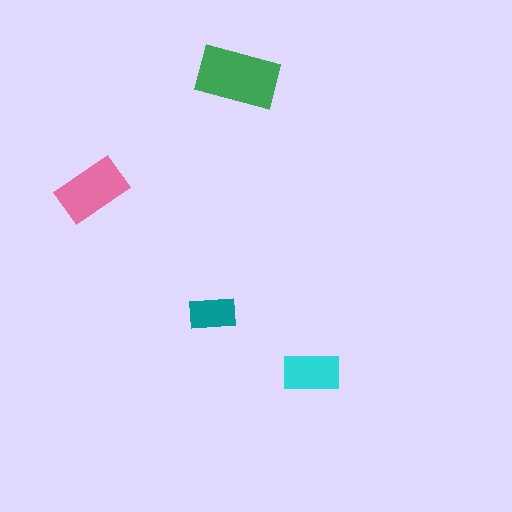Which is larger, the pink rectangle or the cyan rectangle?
The pink one.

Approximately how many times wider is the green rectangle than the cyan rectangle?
About 1.5 times wider.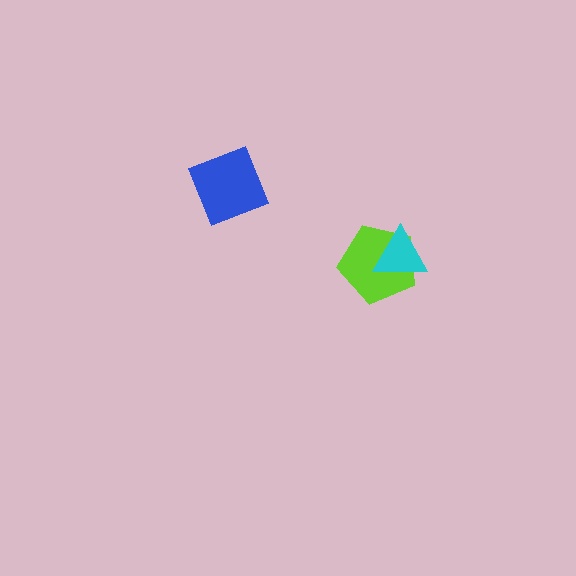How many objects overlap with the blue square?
0 objects overlap with the blue square.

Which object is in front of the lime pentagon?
The cyan triangle is in front of the lime pentagon.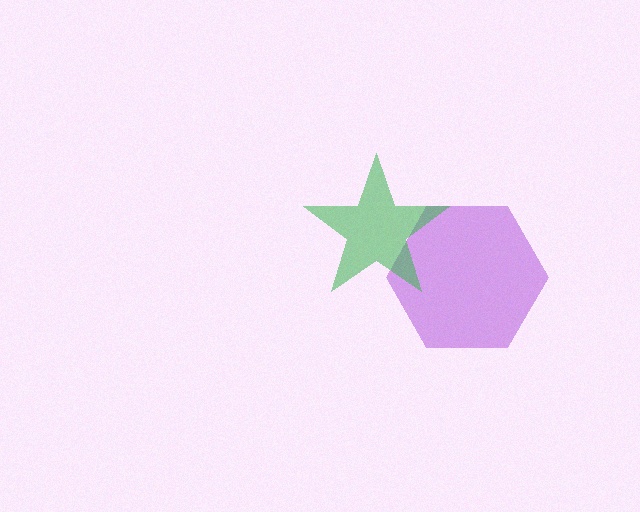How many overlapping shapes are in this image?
There are 2 overlapping shapes in the image.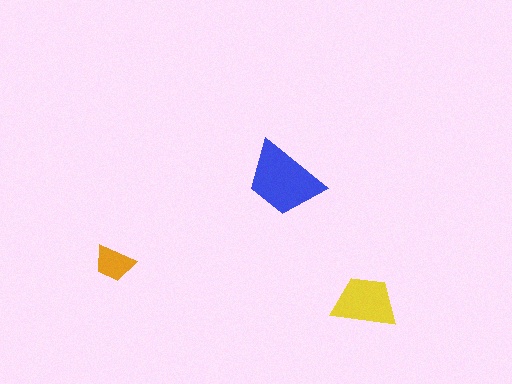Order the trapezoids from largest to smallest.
the blue one, the yellow one, the orange one.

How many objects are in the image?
There are 3 objects in the image.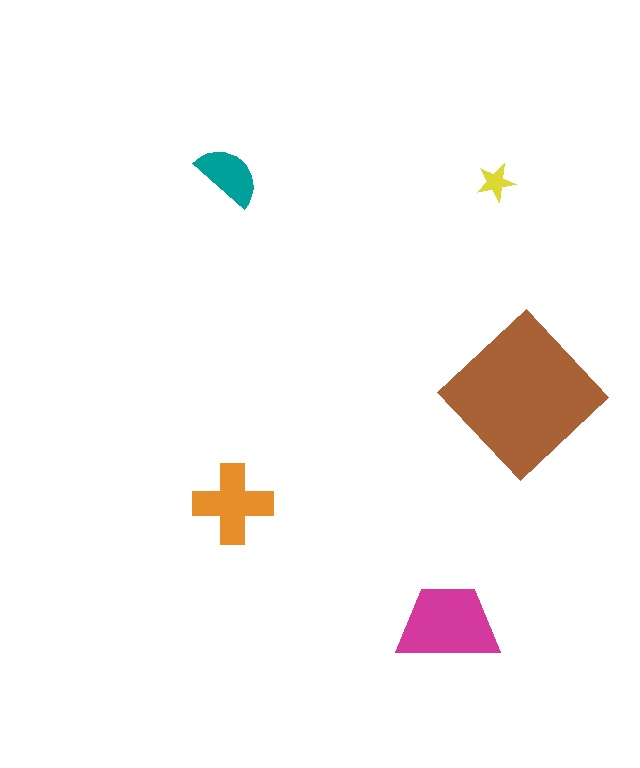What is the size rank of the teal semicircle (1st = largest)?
4th.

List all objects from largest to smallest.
The brown diamond, the magenta trapezoid, the orange cross, the teal semicircle, the yellow star.